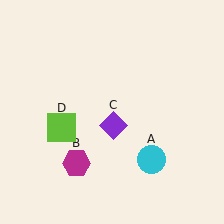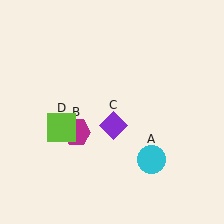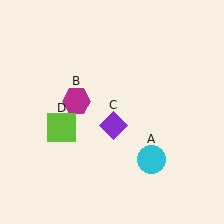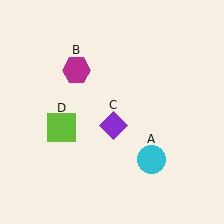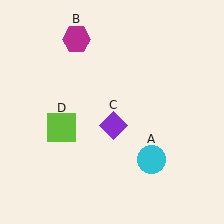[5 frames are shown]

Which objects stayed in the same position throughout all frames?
Cyan circle (object A) and purple diamond (object C) and lime square (object D) remained stationary.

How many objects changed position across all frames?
1 object changed position: magenta hexagon (object B).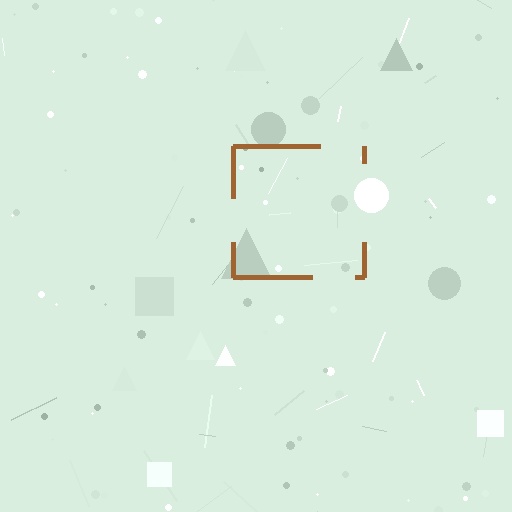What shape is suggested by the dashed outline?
The dashed outline suggests a square.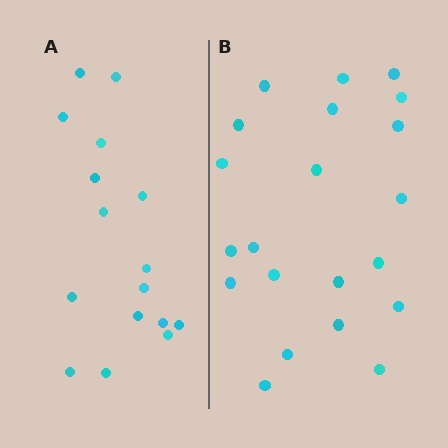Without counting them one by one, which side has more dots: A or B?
Region B (the right region) has more dots.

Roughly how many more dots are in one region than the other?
Region B has about 5 more dots than region A.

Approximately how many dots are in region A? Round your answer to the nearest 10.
About 20 dots. (The exact count is 16, which rounds to 20.)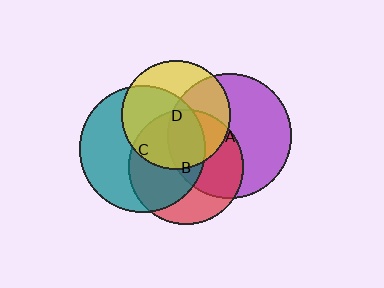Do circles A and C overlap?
Yes.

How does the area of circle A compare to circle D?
Approximately 1.3 times.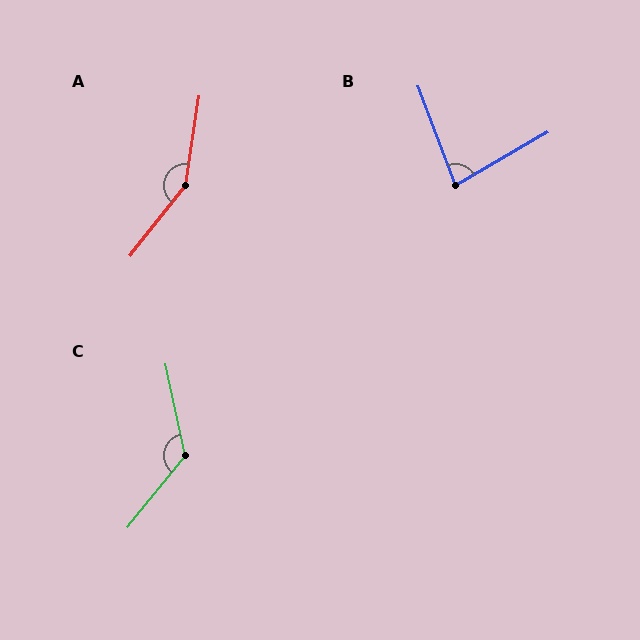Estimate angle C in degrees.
Approximately 129 degrees.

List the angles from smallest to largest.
B (80°), C (129°), A (150°).